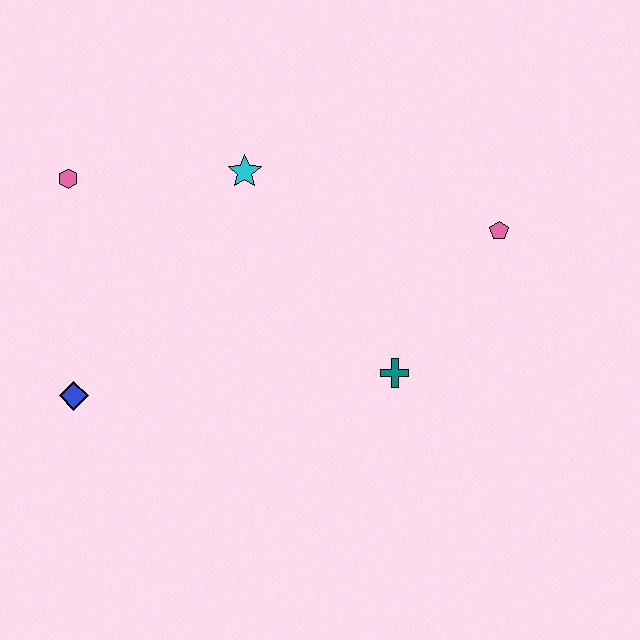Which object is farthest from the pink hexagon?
The pink pentagon is farthest from the pink hexagon.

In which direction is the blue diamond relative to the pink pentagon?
The blue diamond is to the left of the pink pentagon.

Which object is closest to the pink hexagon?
The cyan star is closest to the pink hexagon.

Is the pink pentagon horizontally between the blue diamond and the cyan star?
No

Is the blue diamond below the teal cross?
Yes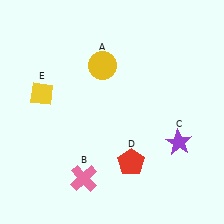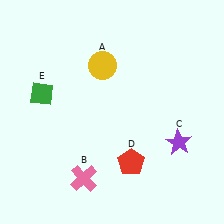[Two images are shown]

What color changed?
The diamond (E) changed from yellow in Image 1 to green in Image 2.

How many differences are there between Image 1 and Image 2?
There is 1 difference between the two images.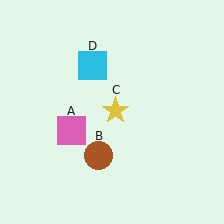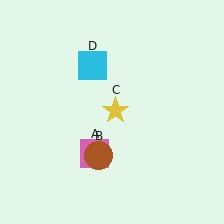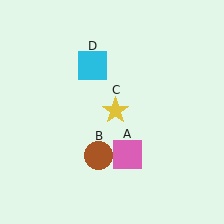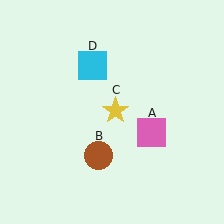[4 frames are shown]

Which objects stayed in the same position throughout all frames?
Brown circle (object B) and yellow star (object C) and cyan square (object D) remained stationary.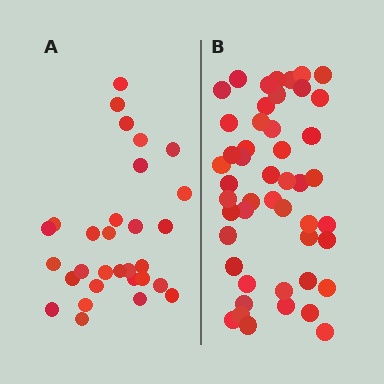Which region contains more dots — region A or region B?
Region B (the right region) has more dots.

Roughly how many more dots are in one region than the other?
Region B has approximately 20 more dots than region A.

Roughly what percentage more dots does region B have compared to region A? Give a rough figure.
About 60% more.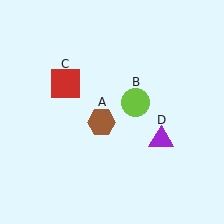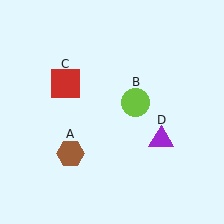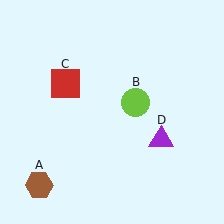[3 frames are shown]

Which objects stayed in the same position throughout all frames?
Lime circle (object B) and red square (object C) and purple triangle (object D) remained stationary.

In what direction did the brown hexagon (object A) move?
The brown hexagon (object A) moved down and to the left.